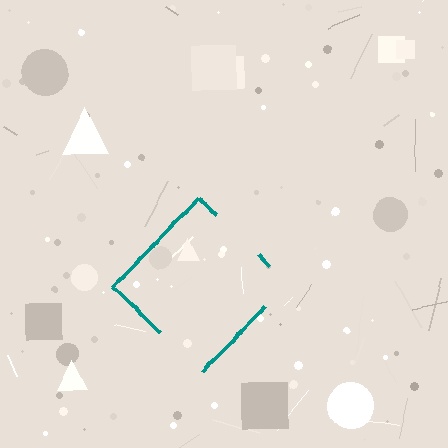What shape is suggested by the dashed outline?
The dashed outline suggests a diamond.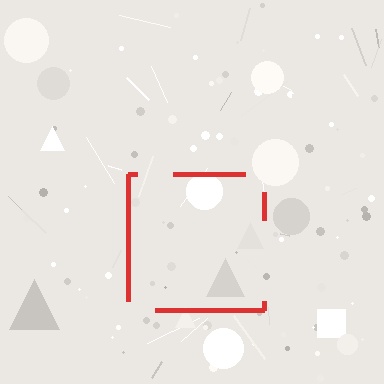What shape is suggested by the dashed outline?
The dashed outline suggests a square.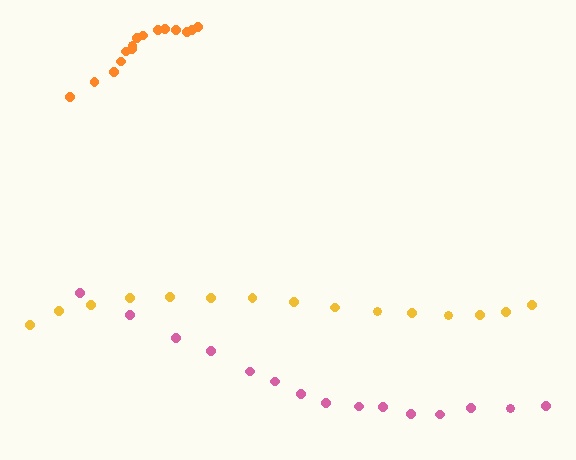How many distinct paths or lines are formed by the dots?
There are 3 distinct paths.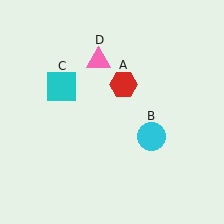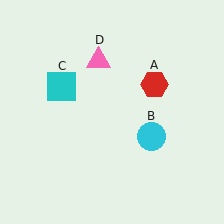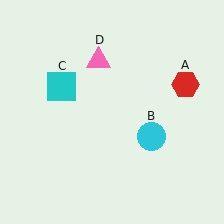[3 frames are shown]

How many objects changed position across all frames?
1 object changed position: red hexagon (object A).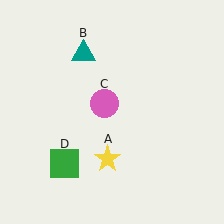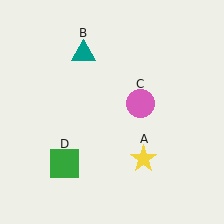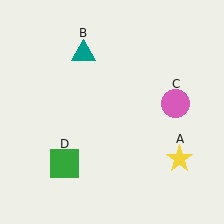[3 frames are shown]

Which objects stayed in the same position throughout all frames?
Teal triangle (object B) and green square (object D) remained stationary.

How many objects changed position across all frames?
2 objects changed position: yellow star (object A), pink circle (object C).